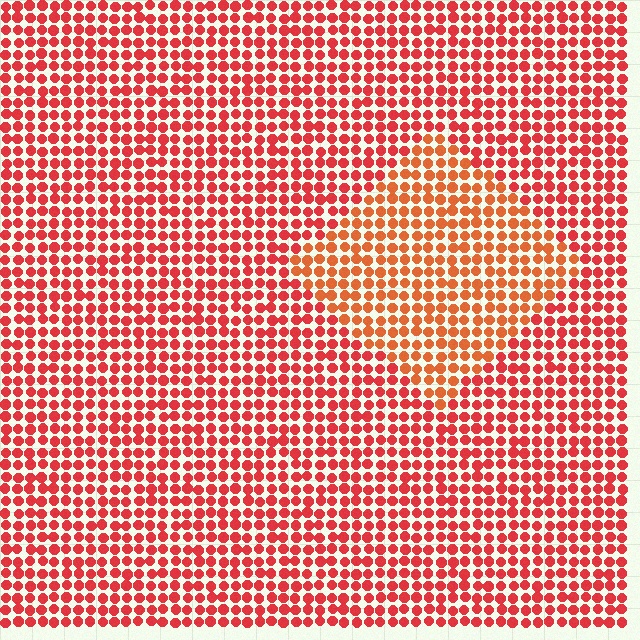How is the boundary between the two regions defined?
The boundary is defined purely by a slight shift in hue (about 22 degrees). Spacing, size, and orientation are identical on both sides.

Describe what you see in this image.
The image is filled with small red elements in a uniform arrangement. A diamond-shaped region is visible where the elements are tinted to a slightly different hue, forming a subtle color boundary.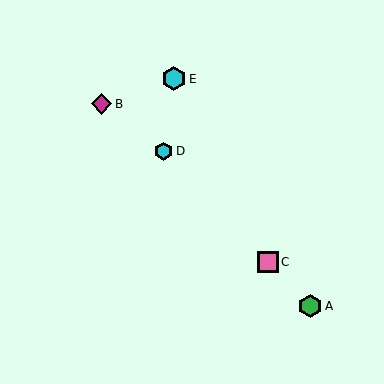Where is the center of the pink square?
The center of the pink square is at (268, 262).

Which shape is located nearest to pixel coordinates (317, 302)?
The green hexagon (labeled A) at (310, 306) is nearest to that location.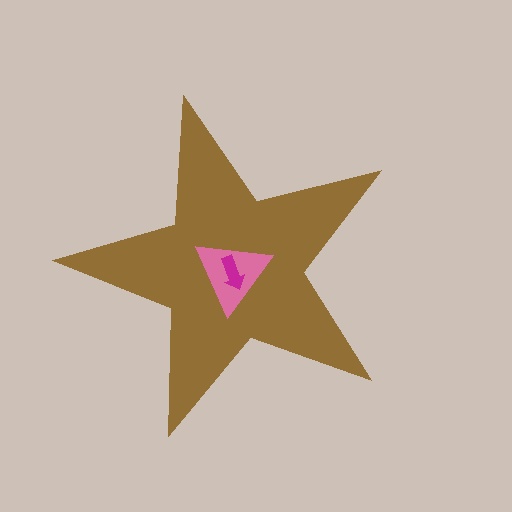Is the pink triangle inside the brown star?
Yes.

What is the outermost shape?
The brown star.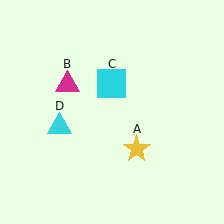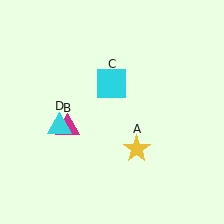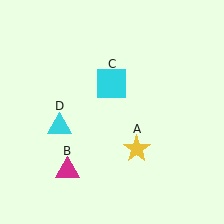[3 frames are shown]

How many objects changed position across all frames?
1 object changed position: magenta triangle (object B).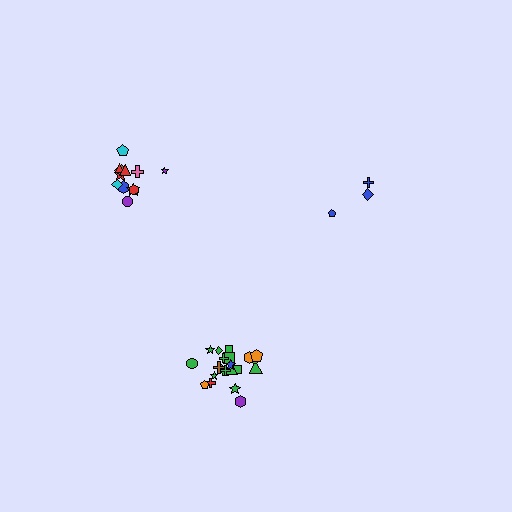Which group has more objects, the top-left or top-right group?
The top-left group.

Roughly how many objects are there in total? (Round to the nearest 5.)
Roughly 35 objects in total.